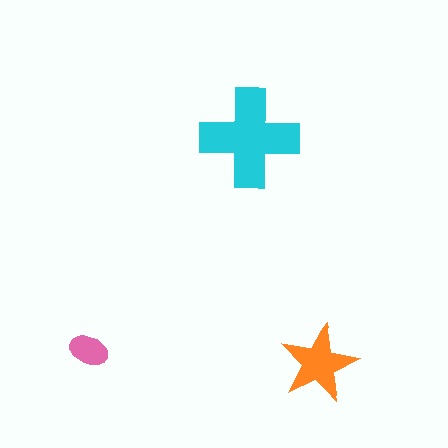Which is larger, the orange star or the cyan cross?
The cyan cross.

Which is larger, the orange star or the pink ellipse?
The orange star.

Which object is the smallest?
The pink ellipse.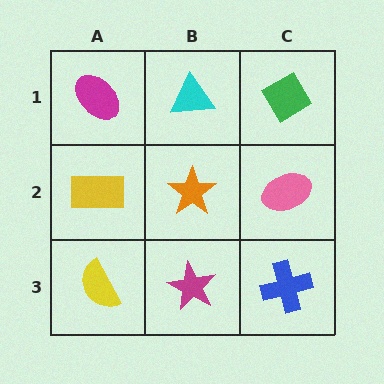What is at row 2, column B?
An orange star.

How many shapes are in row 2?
3 shapes.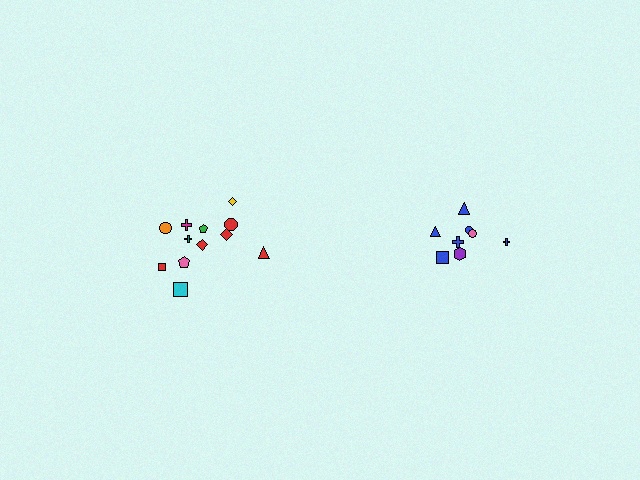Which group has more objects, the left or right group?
The left group.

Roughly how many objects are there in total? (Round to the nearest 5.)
Roughly 20 objects in total.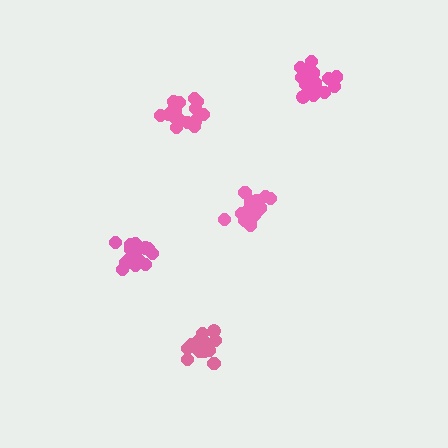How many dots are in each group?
Group 1: 19 dots, Group 2: 18 dots, Group 3: 17 dots, Group 4: 16 dots, Group 5: 18 dots (88 total).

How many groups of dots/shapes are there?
There are 5 groups.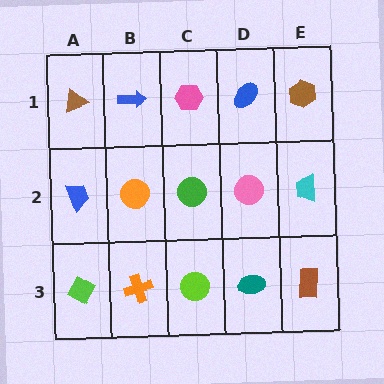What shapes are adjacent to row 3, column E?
A cyan trapezoid (row 2, column E), a teal ellipse (row 3, column D).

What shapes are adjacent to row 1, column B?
An orange circle (row 2, column B), a brown triangle (row 1, column A), a pink hexagon (row 1, column C).